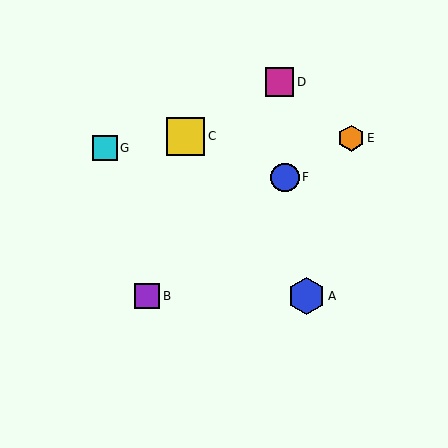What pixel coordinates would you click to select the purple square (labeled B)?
Click at (147, 296) to select the purple square B.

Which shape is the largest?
The yellow square (labeled C) is the largest.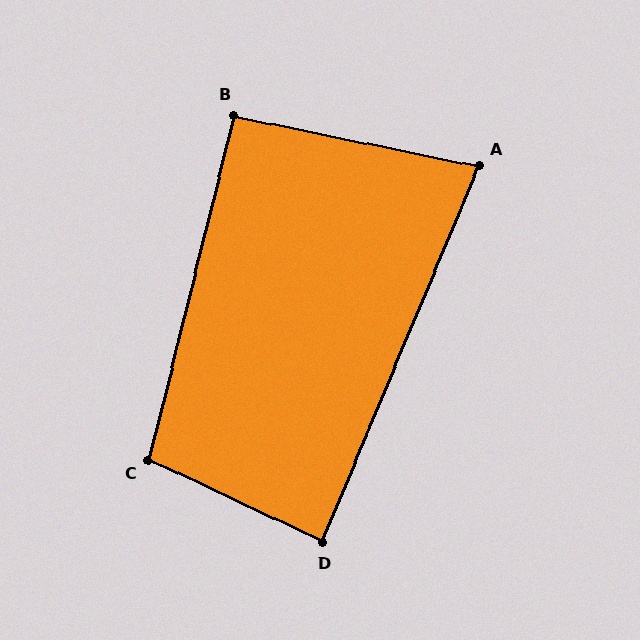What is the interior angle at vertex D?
Approximately 88 degrees (approximately right).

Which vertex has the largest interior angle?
C, at approximately 101 degrees.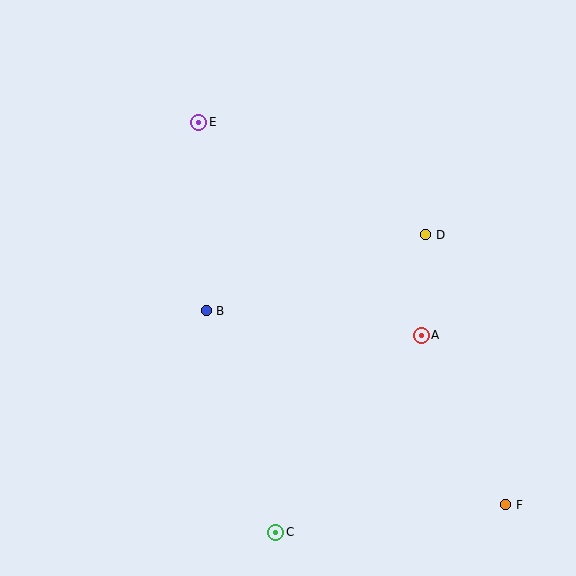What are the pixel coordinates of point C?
Point C is at (276, 532).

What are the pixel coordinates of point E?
Point E is at (199, 122).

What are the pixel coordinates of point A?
Point A is at (421, 335).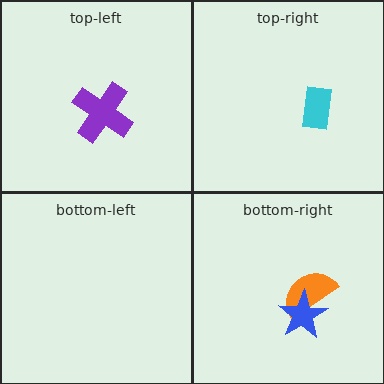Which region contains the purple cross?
The top-left region.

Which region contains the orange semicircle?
The bottom-right region.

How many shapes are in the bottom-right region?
2.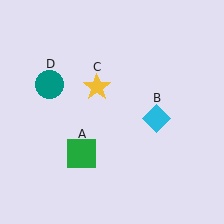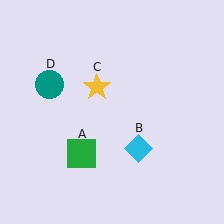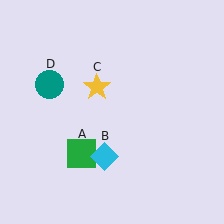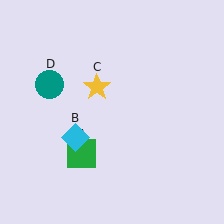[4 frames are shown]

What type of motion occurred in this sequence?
The cyan diamond (object B) rotated clockwise around the center of the scene.